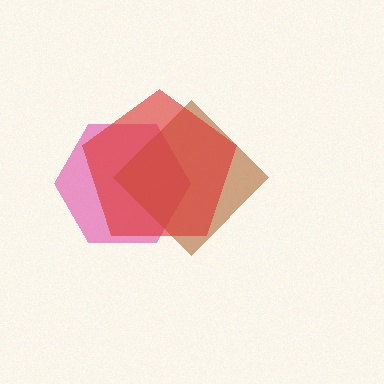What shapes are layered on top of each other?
The layered shapes are: a magenta hexagon, a brown diamond, a red pentagon.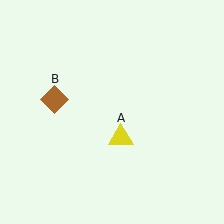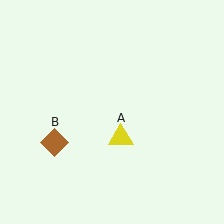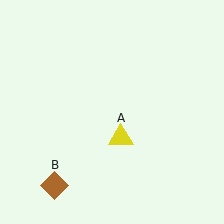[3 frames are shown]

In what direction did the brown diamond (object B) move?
The brown diamond (object B) moved down.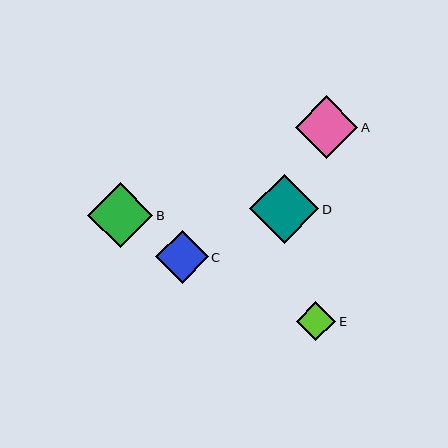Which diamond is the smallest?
Diamond E is the smallest with a size of approximately 39 pixels.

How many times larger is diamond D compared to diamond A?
Diamond D is approximately 1.1 times the size of diamond A.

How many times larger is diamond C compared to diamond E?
Diamond C is approximately 1.3 times the size of diamond E.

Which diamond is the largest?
Diamond D is the largest with a size of approximately 69 pixels.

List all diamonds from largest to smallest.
From largest to smallest: D, B, A, C, E.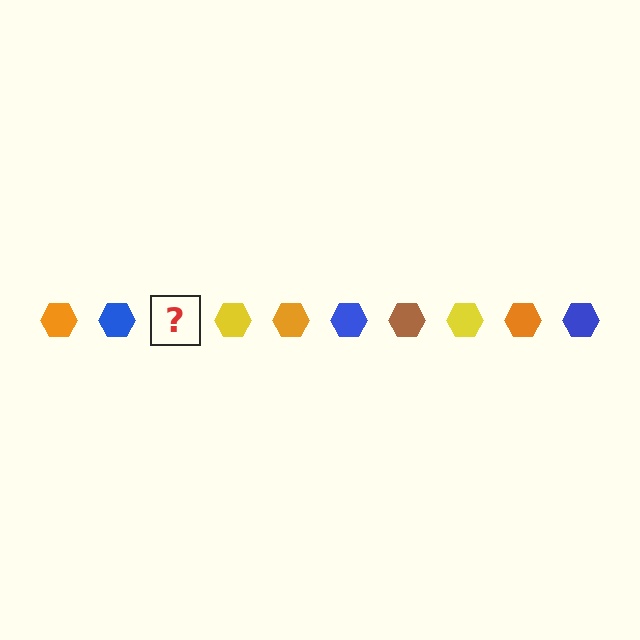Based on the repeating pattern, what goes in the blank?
The blank should be a brown hexagon.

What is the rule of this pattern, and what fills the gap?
The rule is that the pattern cycles through orange, blue, brown, yellow hexagons. The gap should be filled with a brown hexagon.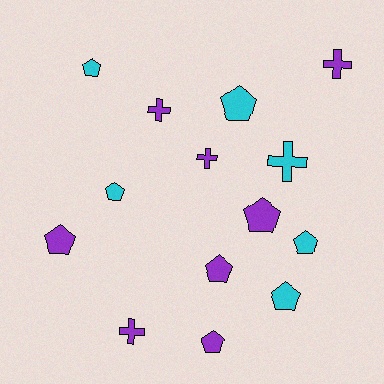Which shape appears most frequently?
Pentagon, with 9 objects.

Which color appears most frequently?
Purple, with 8 objects.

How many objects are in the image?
There are 14 objects.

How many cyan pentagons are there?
There are 5 cyan pentagons.